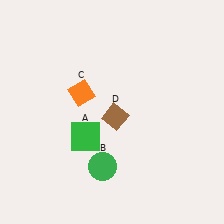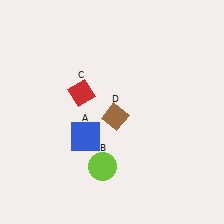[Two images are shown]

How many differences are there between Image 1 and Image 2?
There are 3 differences between the two images.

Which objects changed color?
A changed from green to blue. B changed from green to lime. C changed from orange to red.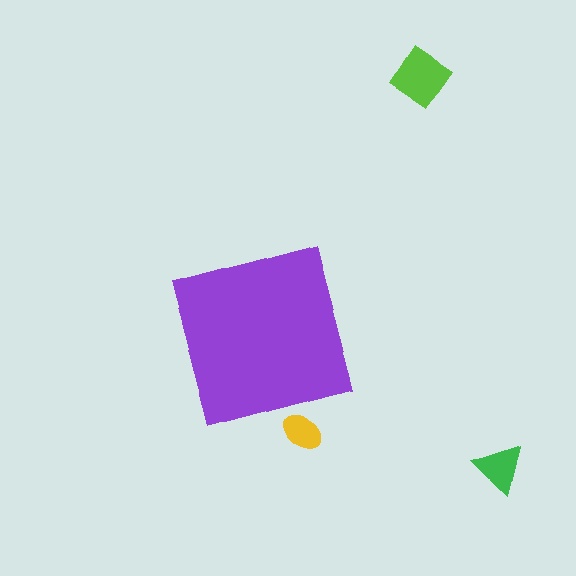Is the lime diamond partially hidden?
No, the lime diamond is fully visible.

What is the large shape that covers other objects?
A purple square.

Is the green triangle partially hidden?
No, the green triangle is fully visible.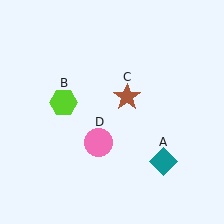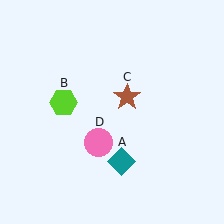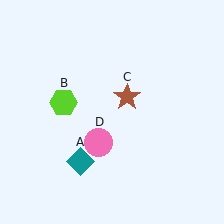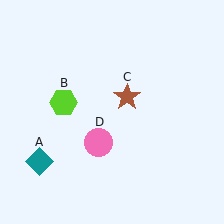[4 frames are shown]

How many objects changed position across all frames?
1 object changed position: teal diamond (object A).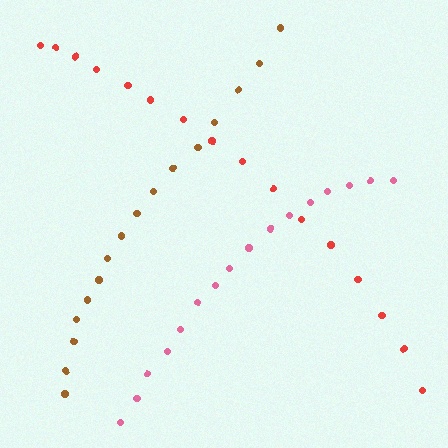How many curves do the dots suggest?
There are 3 distinct paths.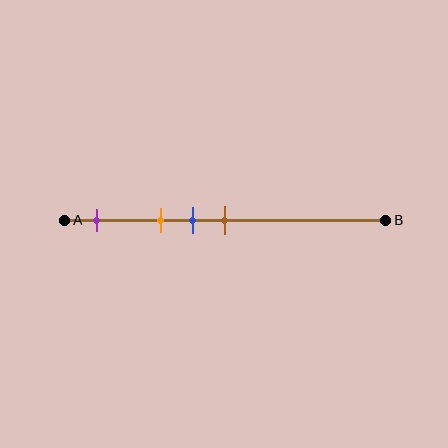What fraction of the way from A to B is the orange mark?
The orange mark is approximately 30% (0.3) of the way from A to B.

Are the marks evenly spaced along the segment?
No, the marks are not evenly spaced.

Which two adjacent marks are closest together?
The blue and brown marks are the closest adjacent pair.